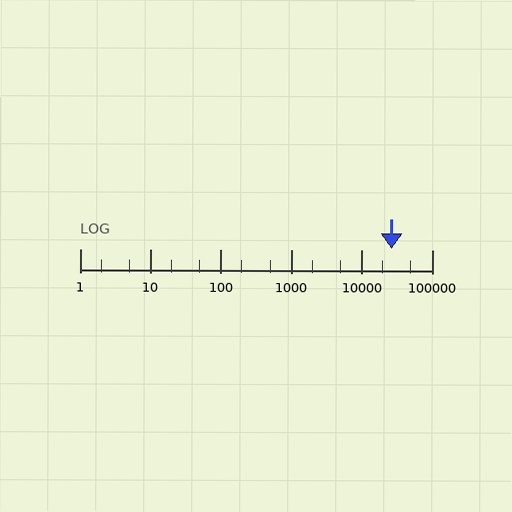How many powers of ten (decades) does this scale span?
The scale spans 5 decades, from 1 to 100000.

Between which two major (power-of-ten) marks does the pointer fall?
The pointer is between 10000 and 100000.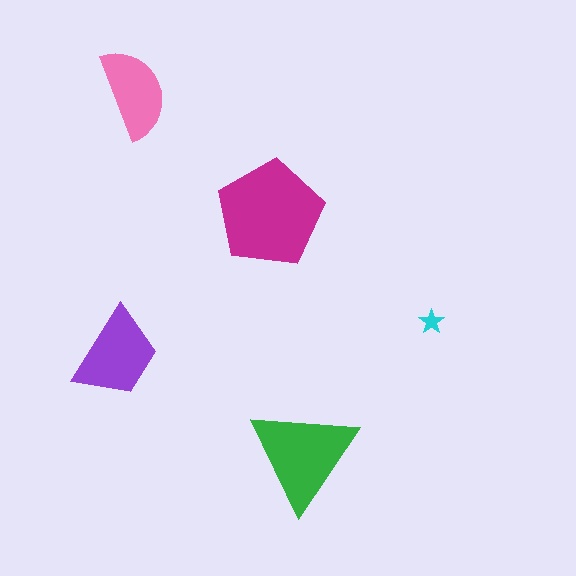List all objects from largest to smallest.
The magenta pentagon, the green triangle, the purple trapezoid, the pink semicircle, the cyan star.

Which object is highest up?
The pink semicircle is topmost.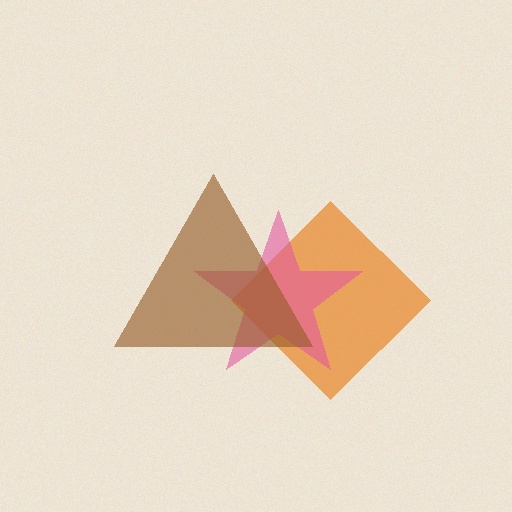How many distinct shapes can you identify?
There are 3 distinct shapes: an orange diamond, a pink star, a brown triangle.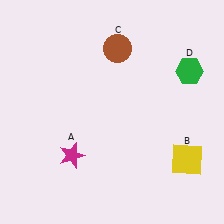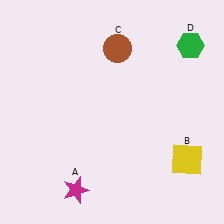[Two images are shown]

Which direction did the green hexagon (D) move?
The green hexagon (D) moved up.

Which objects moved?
The objects that moved are: the magenta star (A), the green hexagon (D).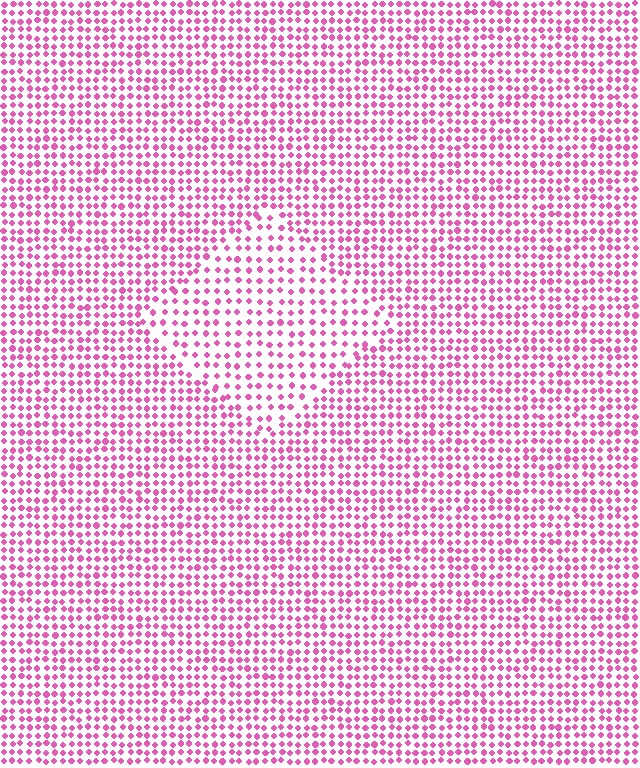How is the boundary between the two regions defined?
The boundary is defined by a change in element density (approximately 1.6x ratio). All elements are the same color, size, and shape.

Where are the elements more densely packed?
The elements are more densely packed outside the diamond boundary.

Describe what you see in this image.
The image contains small pink elements arranged at two different densities. A diamond-shaped region is visible where the elements are less densely packed than the surrounding area.